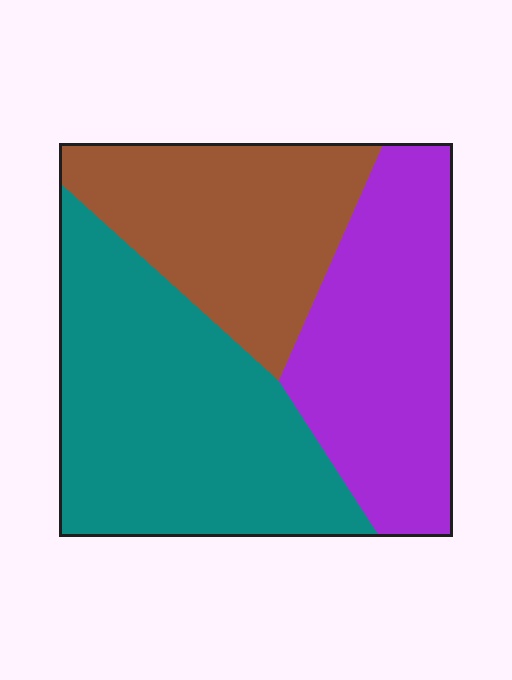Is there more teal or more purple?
Teal.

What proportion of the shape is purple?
Purple takes up between a sixth and a third of the shape.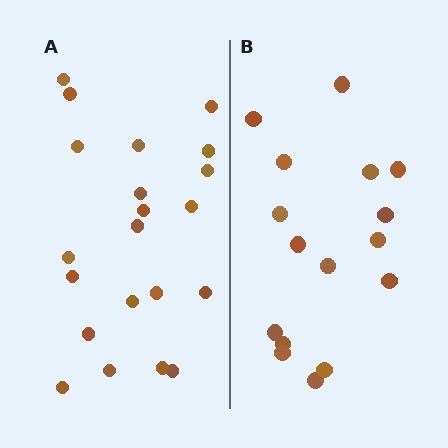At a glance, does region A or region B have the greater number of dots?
Region A (the left region) has more dots.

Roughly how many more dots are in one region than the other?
Region A has about 5 more dots than region B.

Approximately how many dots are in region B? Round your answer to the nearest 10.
About 20 dots. (The exact count is 16, which rounds to 20.)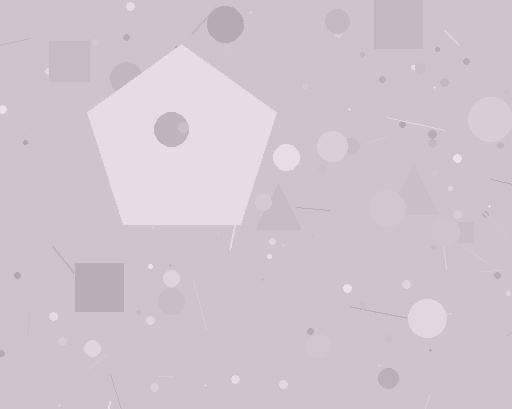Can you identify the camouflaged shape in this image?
The camouflaged shape is a pentagon.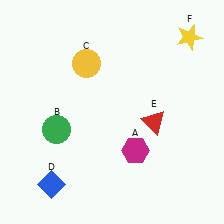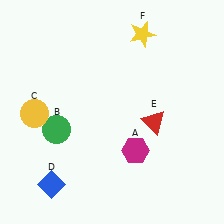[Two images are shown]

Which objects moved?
The objects that moved are: the yellow circle (C), the yellow star (F).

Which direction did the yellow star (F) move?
The yellow star (F) moved left.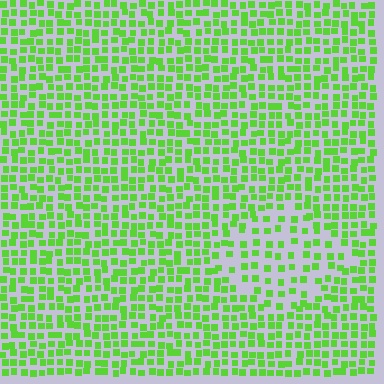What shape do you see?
I see a diamond.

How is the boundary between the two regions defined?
The boundary is defined by a change in element density (approximately 1.8x ratio). All elements are the same color, size, and shape.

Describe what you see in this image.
The image contains small lime elements arranged at two different densities. A diamond-shaped region is visible where the elements are less densely packed than the surrounding area.